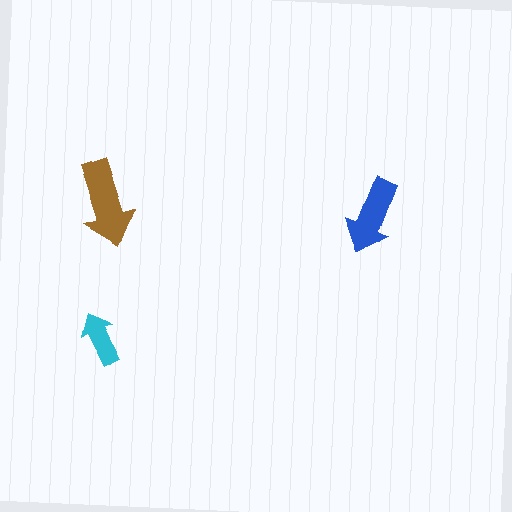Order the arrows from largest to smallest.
the brown one, the blue one, the cyan one.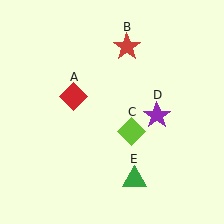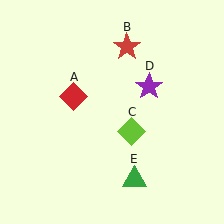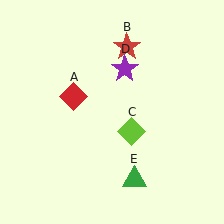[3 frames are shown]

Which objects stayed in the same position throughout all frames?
Red diamond (object A) and red star (object B) and lime diamond (object C) and green triangle (object E) remained stationary.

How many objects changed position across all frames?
1 object changed position: purple star (object D).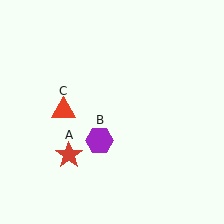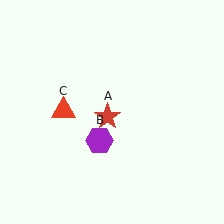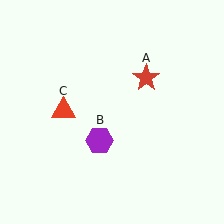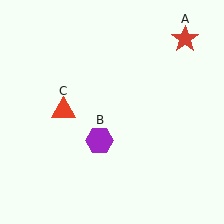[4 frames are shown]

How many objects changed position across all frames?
1 object changed position: red star (object A).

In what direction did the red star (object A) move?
The red star (object A) moved up and to the right.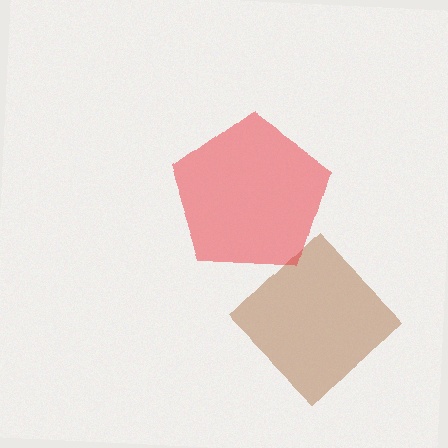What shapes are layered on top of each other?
The layered shapes are: a brown diamond, a red pentagon.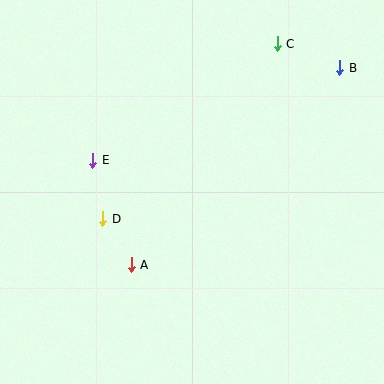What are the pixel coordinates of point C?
Point C is at (277, 44).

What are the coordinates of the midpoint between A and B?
The midpoint between A and B is at (236, 166).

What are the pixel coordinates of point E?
Point E is at (93, 160).